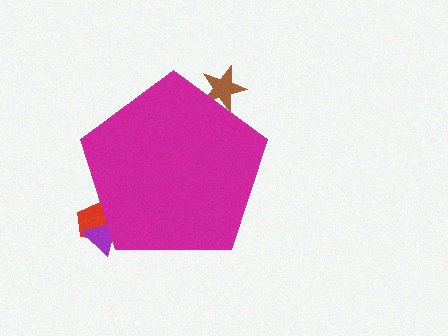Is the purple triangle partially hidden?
Yes, the purple triangle is partially hidden behind the magenta pentagon.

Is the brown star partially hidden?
Yes, the brown star is partially hidden behind the magenta pentagon.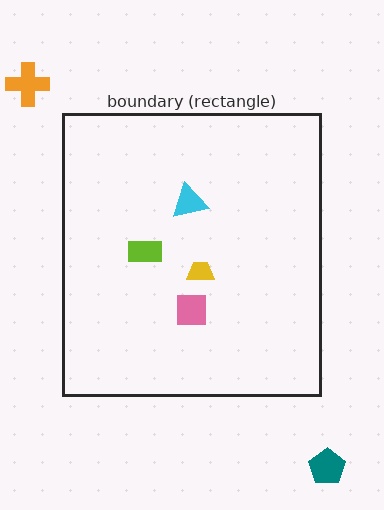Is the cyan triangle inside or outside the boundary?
Inside.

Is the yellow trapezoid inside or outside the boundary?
Inside.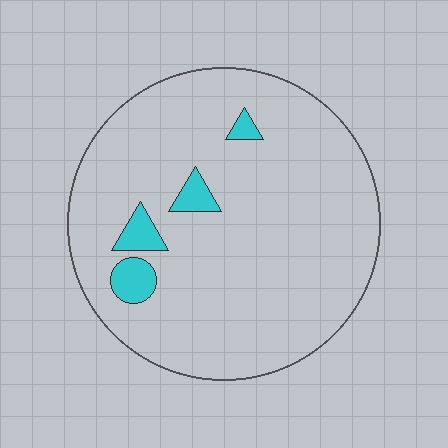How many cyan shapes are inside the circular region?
4.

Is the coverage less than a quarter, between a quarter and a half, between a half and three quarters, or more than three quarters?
Less than a quarter.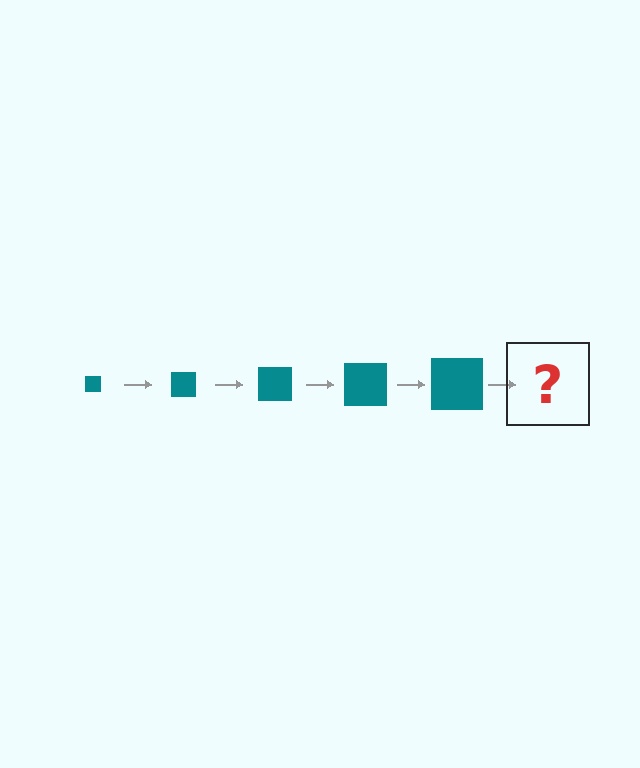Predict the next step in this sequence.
The next step is a teal square, larger than the previous one.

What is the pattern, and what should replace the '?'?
The pattern is that the square gets progressively larger each step. The '?' should be a teal square, larger than the previous one.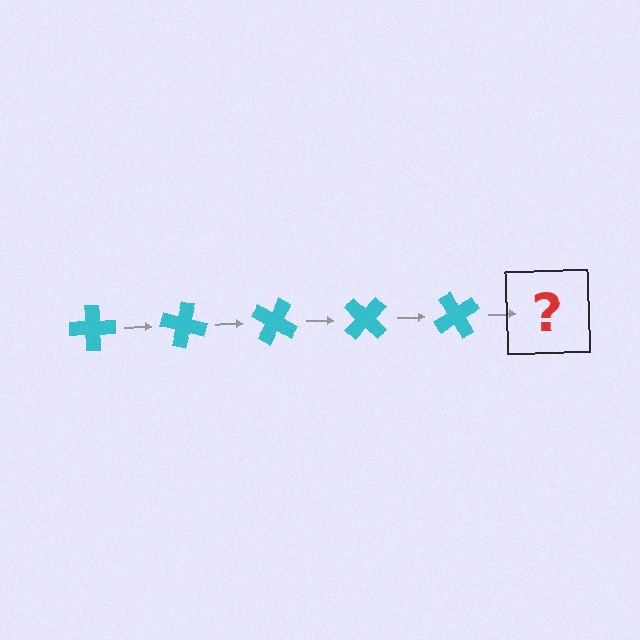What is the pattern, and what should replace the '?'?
The pattern is that the cross rotates 15 degrees each step. The '?' should be a cyan cross rotated 75 degrees.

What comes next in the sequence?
The next element should be a cyan cross rotated 75 degrees.